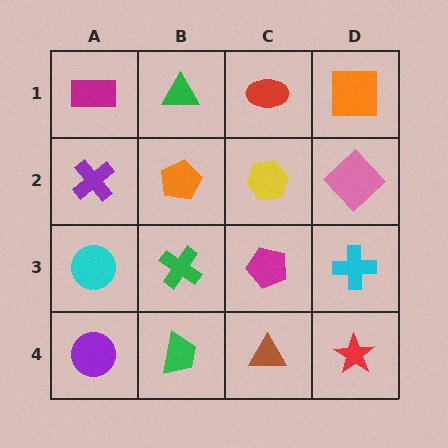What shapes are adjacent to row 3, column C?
A yellow hexagon (row 2, column C), a brown triangle (row 4, column C), a green cross (row 3, column B), a cyan cross (row 3, column D).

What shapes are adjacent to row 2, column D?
An orange square (row 1, column D), a cyan cross (row 3, column D), a yellow hexagon (row 2, column C).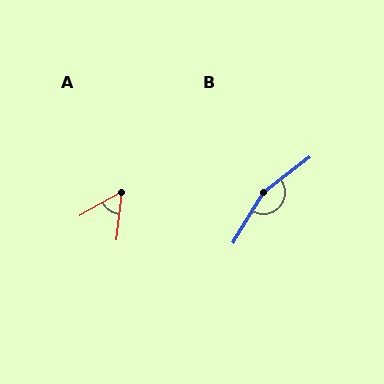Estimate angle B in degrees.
Approximately 159 degrees.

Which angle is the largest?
B, at approximately 159 degrees.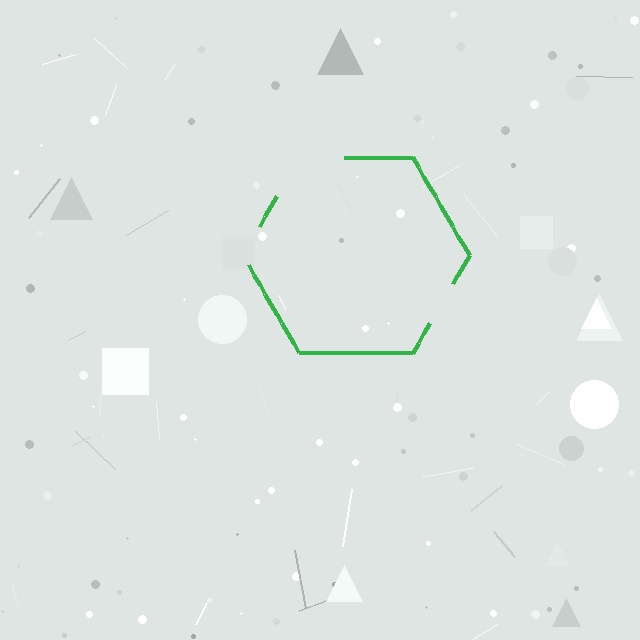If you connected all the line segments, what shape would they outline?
They would outline a hexagon.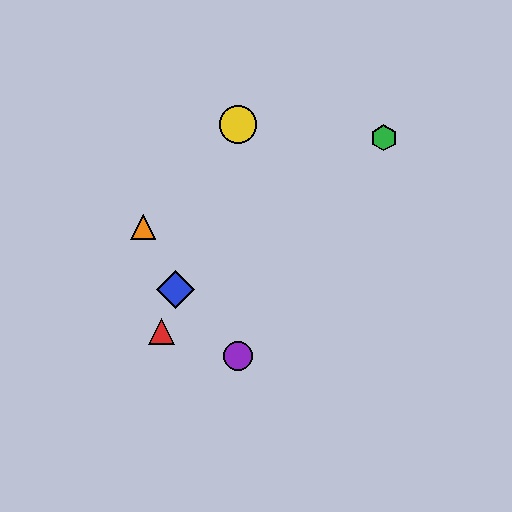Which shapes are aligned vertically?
The yellow circle, the purple circle are aligned vertically.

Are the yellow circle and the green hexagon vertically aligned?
No, the yellow circle is at x≈238 and the green hexagon is at x≈384.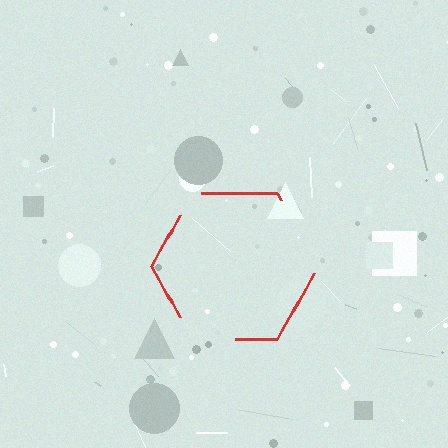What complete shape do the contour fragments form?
The contour fragments form a hexagon.